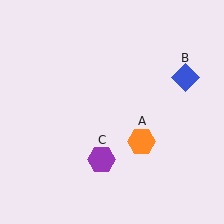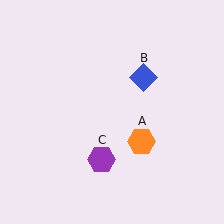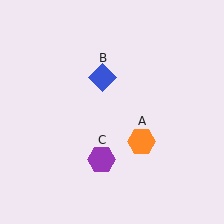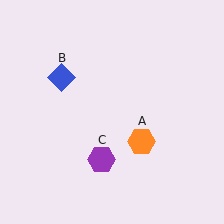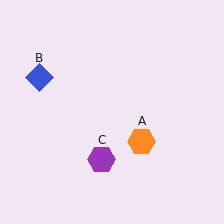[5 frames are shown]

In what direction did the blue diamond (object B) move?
The blue diamond (object B) moved left.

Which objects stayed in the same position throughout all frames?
Orange hexagon (object A) and purple hexagon (object C) remained stationary.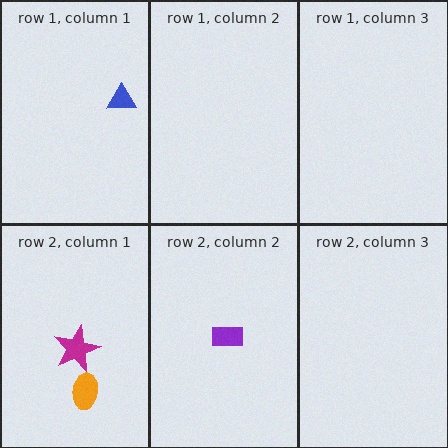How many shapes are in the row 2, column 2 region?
1.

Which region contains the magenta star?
The row 2, column 1 region.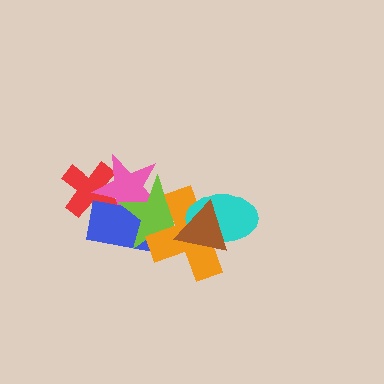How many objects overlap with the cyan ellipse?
3 objects overlap with the cyan ellipse.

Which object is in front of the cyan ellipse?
The brown triangle is in front of the cyan ellipse.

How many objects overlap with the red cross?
2 objects overlap with the red cross.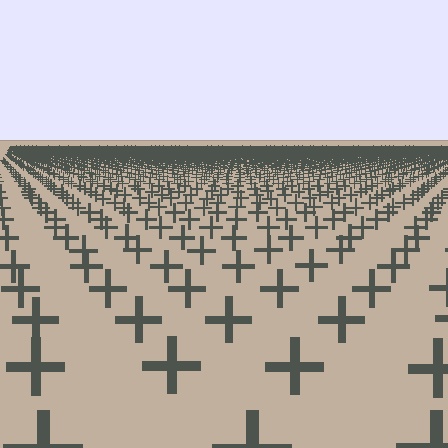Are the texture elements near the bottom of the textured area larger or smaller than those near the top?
Larger. Near the bottom, elements are closer to the viewer and appear at a bigger on-screen size.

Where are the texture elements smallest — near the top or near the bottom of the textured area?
Near the top.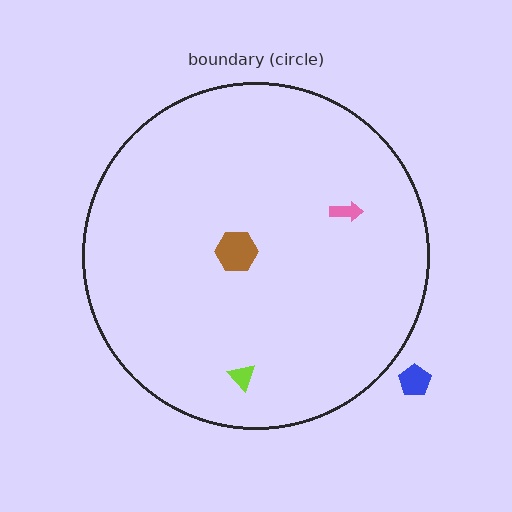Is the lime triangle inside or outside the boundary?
Inside.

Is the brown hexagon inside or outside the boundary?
Inside.